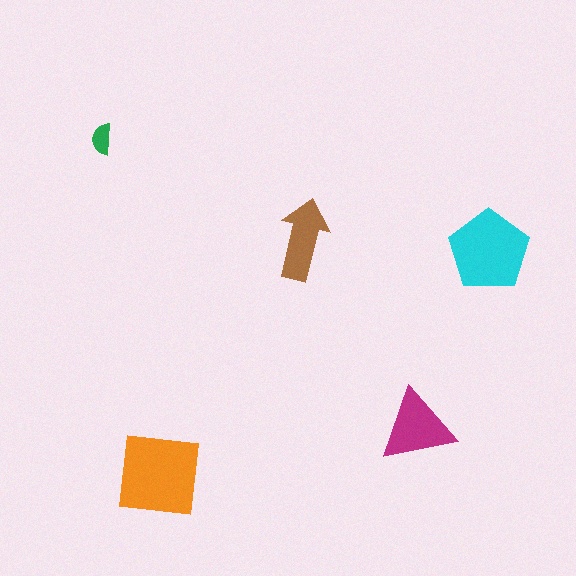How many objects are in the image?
There are 5 objects in the image.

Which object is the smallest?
The green semicircle.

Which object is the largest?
The orange square.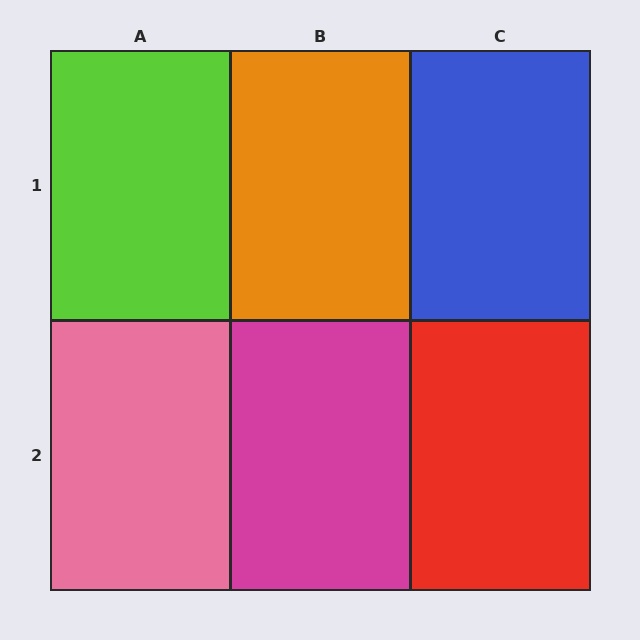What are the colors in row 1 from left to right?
Lime, orange, blue.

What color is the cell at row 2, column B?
Magenta.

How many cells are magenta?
1 cell is magenta.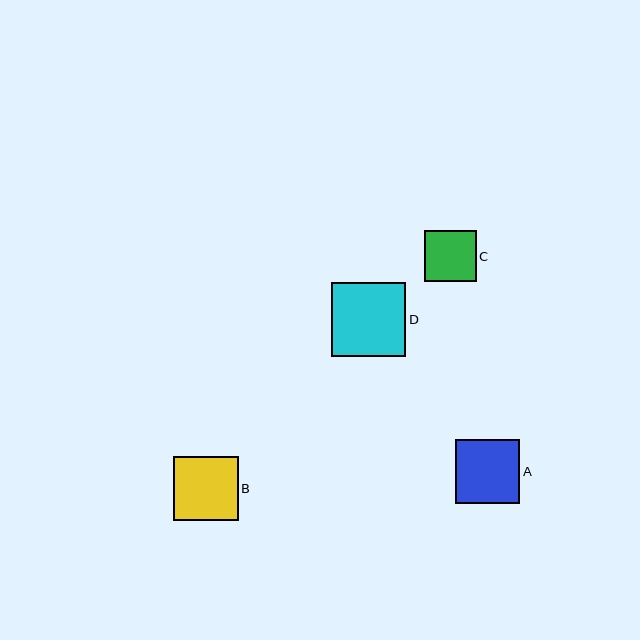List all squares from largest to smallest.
From largest to smallest: D, B, A, C.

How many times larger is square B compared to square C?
Square B is approximately 1.3 times the size of square C.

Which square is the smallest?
Square C is the smallest with a size of approximately 52 pixels.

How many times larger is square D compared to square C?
Square D is approximately 1.4 times the size of square C.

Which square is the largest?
Square D is the largest with a size of approximately 75 pixels.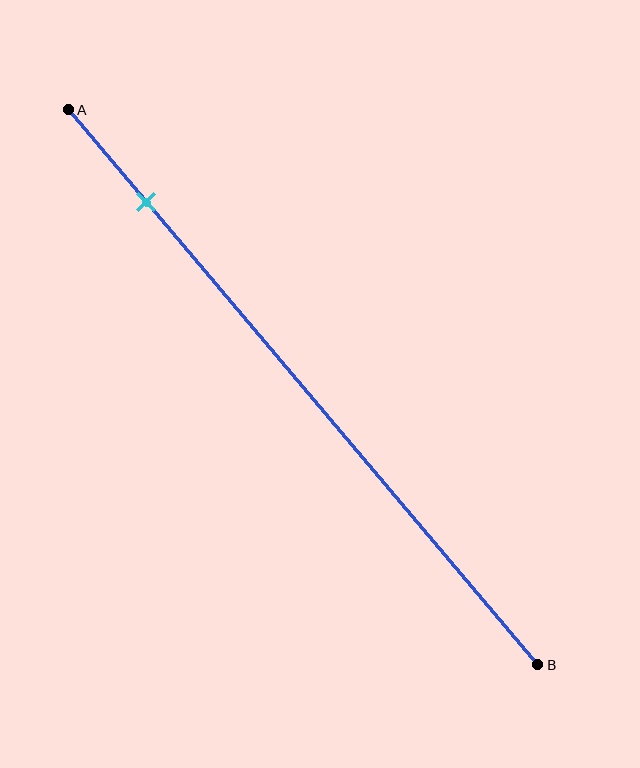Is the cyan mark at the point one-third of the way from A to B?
No, the mark is at about 15% from A, not at the 33% one-third point.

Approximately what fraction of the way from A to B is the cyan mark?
The cyan mark is approximately 15% of the way from A to B.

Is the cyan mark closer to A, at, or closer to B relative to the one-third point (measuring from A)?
The cyan mark is closer to point A than the one-third point of segment AB.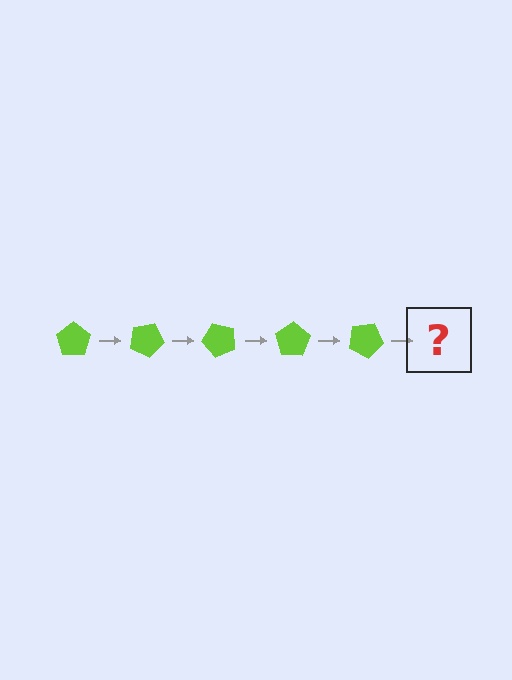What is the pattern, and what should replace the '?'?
The pattern is that the pentagon rotates 25 degrees each step. The '?' should be a lime pentagon rotated 125 degrees.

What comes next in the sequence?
The next element should be a lime pentagon rotated 125 degrees.